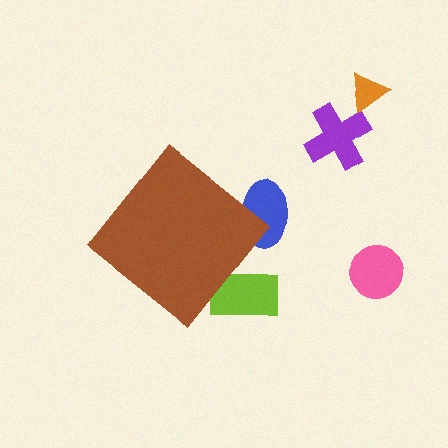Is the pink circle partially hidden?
No, the pink circle is fully visible.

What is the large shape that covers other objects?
A brown diamond.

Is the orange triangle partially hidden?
No, the orange triangle is fully visible.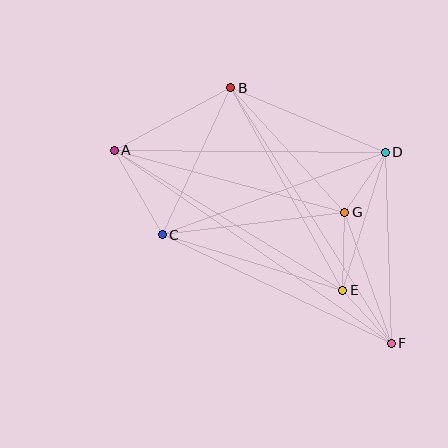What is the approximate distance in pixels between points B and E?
The distance between B and E is approximately 231 pixels.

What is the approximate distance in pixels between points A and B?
The distance between A and B is approximately 132 pixels.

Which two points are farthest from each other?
Points A and F are farthest from each other.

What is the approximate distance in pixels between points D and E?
The distance between D and E is approximately 144 pixels.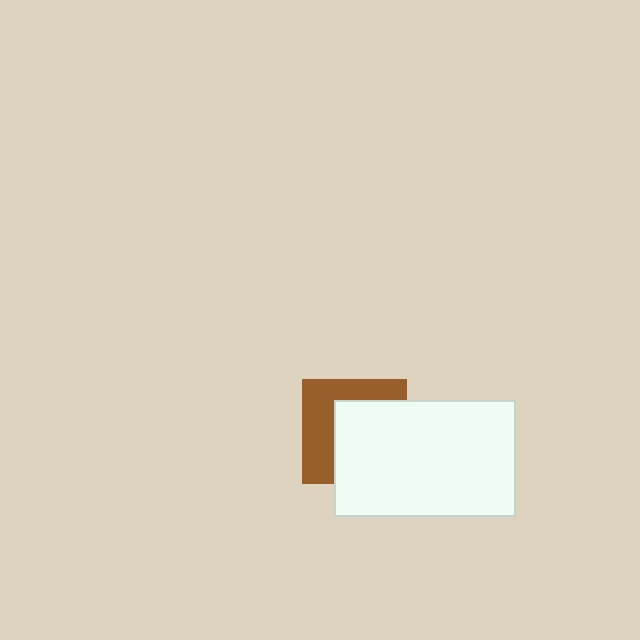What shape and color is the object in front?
The object in front is a white rectangle.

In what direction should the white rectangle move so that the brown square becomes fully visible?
The white rectangle should move toward the lower-right. That is the shortest direction to clear the overlap and leave the brown square fully visible.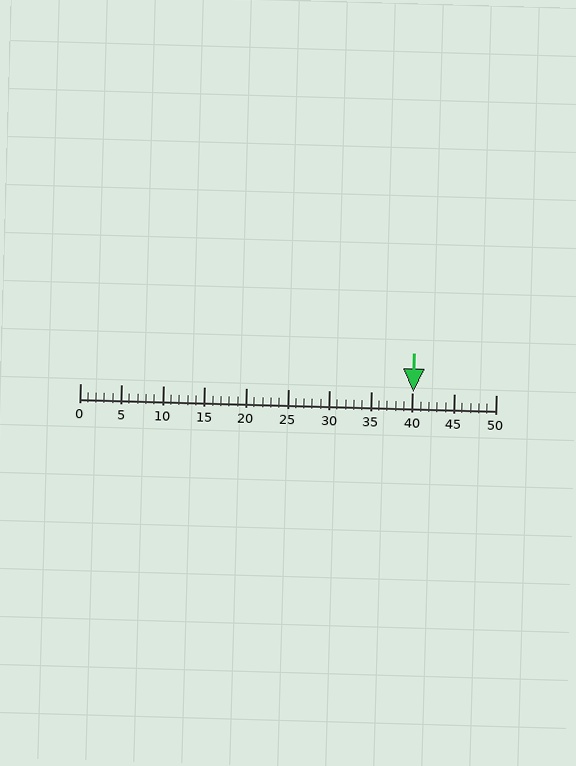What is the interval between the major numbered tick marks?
The major tick marks are spaced 5 units apart.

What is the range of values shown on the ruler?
The ruler shows values from 0 to 50.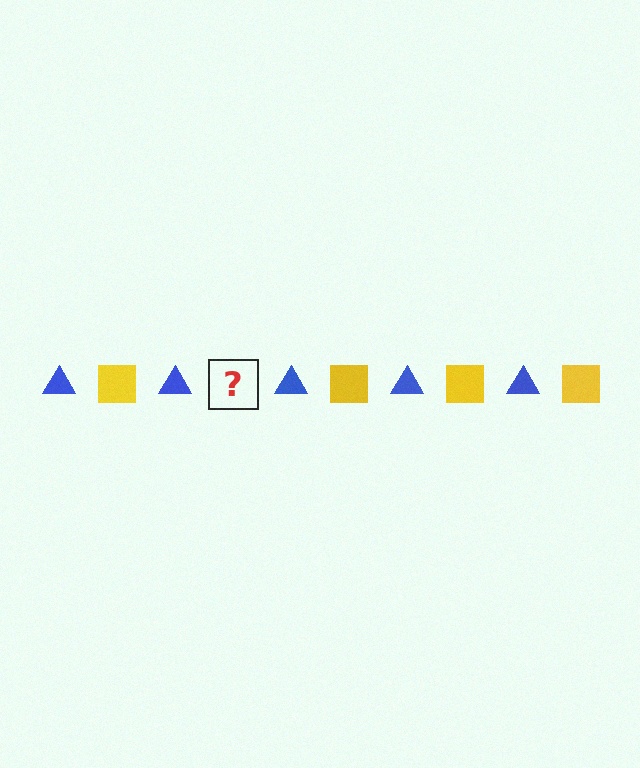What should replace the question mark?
The question mark should be replaced with a yellow square.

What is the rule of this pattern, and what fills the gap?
The rule is that the pattern alternates between blue triangle and yellow square. The gap should be filled with a yellow square.